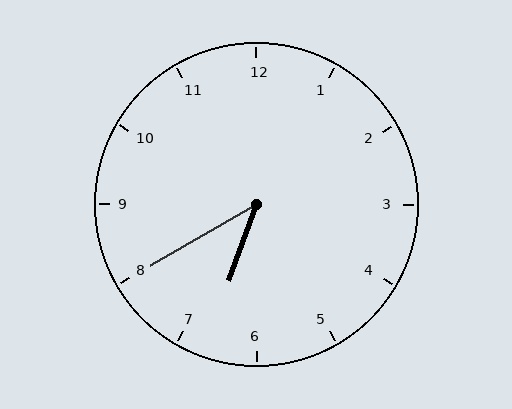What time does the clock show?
6:40.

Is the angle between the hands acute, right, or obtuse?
It is acute.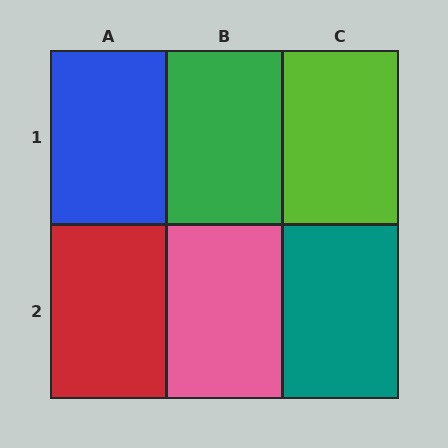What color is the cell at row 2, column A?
Red.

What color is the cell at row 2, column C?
Teal.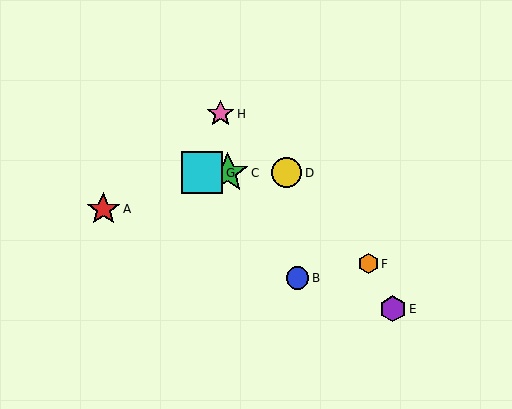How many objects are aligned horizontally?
3 objects (C, D, G) are aligned horizontally.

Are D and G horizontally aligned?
Yes, both are at y≈173.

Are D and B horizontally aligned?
No, D is at y≈173 and B is at y≈278.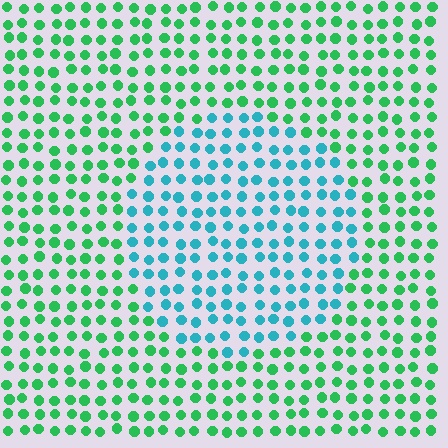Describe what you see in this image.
The image is filled with small green elements in a uniform arrangement. A circle-shaped region is visible where the elements are tinted to a slightly different hue, forming a subtle color boundary.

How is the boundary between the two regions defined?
The boundary is defined purely by a slight shift in hue (about 48 degrees). Spacing, size, and orientation are identical on both sides.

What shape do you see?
I see a circle.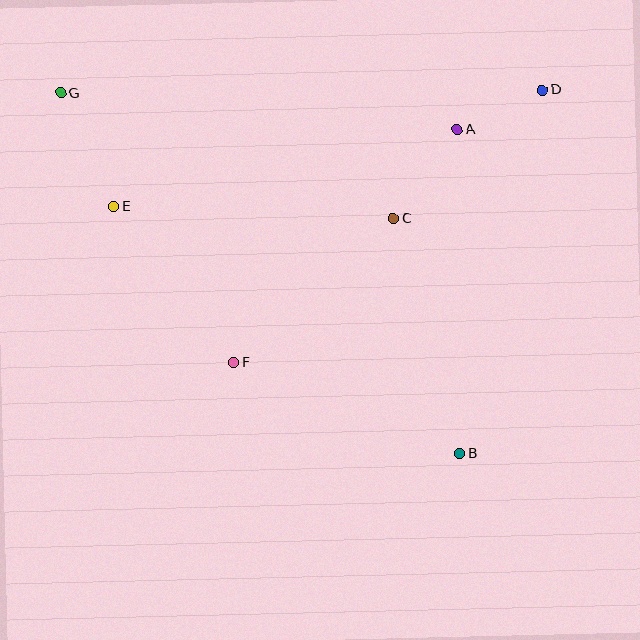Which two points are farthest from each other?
Points B and G are farthest from each other.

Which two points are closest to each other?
Points A and D are closest to each other.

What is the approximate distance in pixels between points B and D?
The distance between B and D is approximately 373 pixels.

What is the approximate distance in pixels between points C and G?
The distance between C and G is approximately 355 pixels.